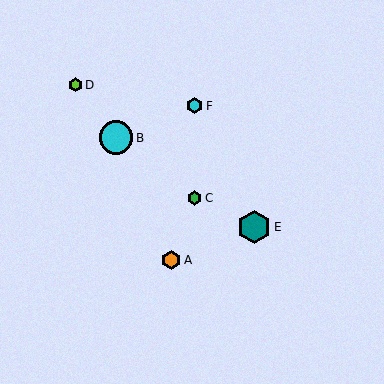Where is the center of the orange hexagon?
The center of the orange hexagon is at (171, 260).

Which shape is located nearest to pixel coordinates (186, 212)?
The green hexagon (labeled C) at (195, 198) is nearest to that location.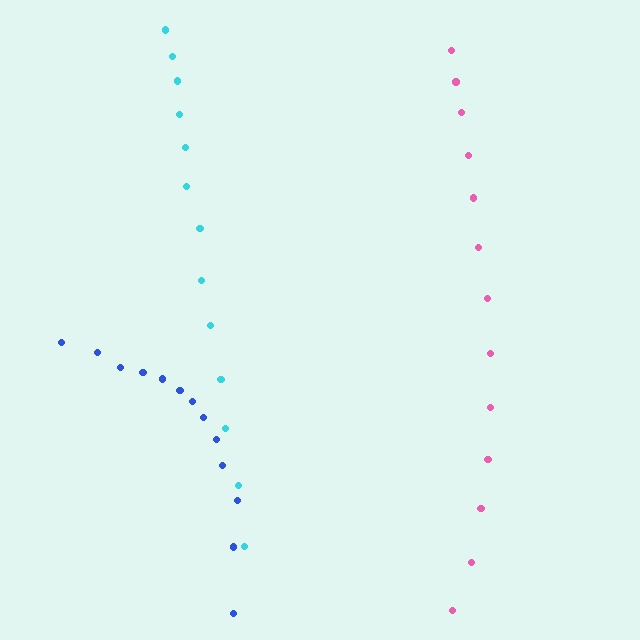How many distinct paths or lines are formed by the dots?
There are 3 distinct paths.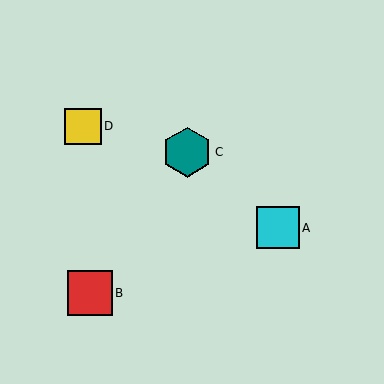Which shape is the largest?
The teal hexagon (labeled C) is the largest.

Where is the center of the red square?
The center of the red square is at (90, 293).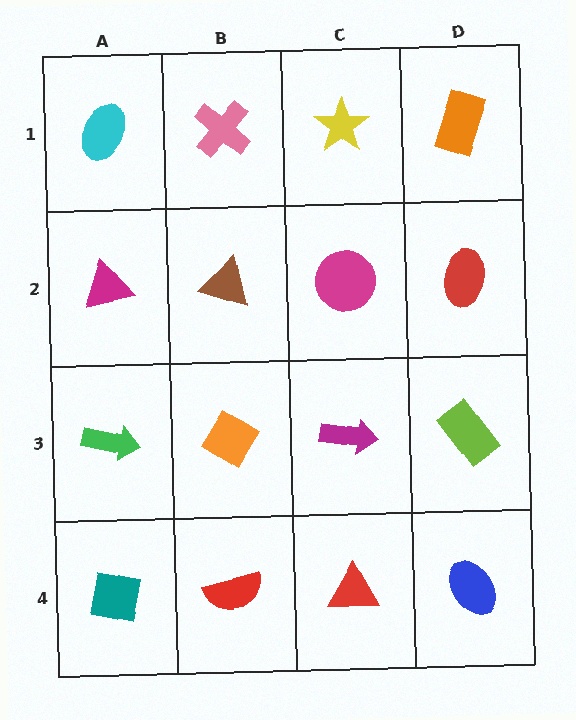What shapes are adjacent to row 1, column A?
A magenta triangle (row 2, column A), a pink cross (row 1, column B).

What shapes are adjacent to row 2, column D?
An orange rectangle (row 1, column D), a lime rectangle (row 3, column D), a magenta circle (row 2, column C).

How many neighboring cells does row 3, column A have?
3.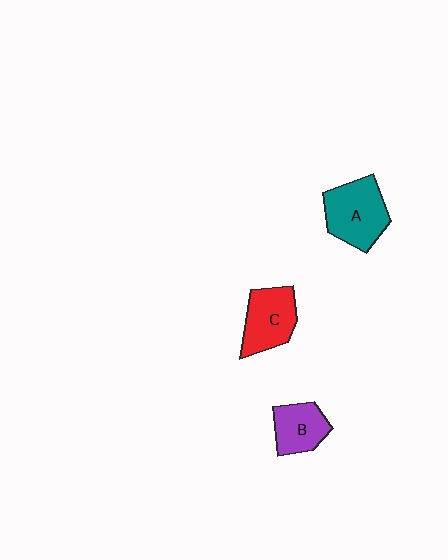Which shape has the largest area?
Shape A (teal).